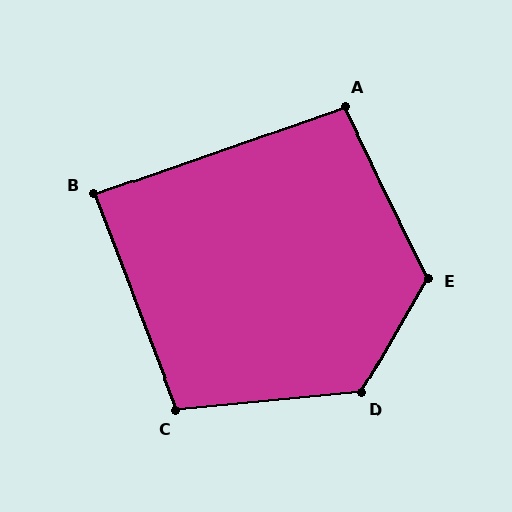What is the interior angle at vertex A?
Approximately 97 degrees (obtuse).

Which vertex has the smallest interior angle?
B, at approximately 88 degrees.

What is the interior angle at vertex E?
Approximately 124 degrees (obtuse).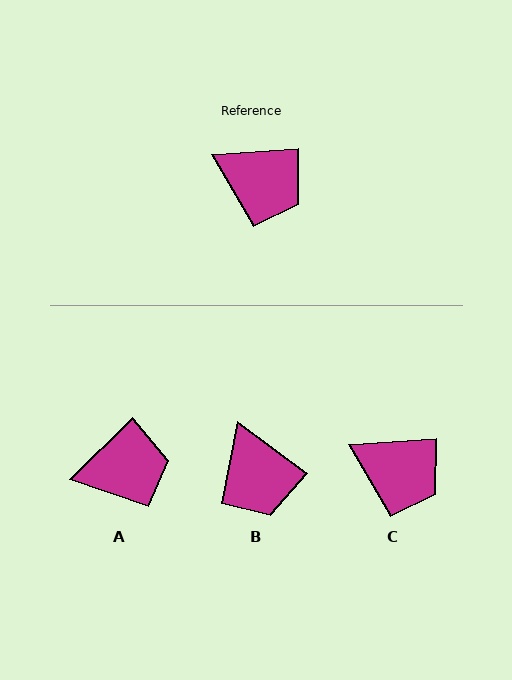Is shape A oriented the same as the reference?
No, it is off by about 41 degrees.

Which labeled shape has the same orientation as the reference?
C.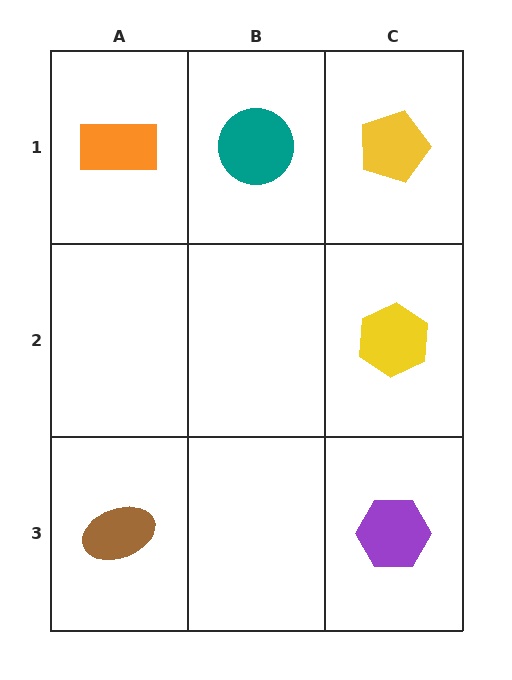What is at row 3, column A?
A brown ellipse.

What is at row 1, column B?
A teal circle.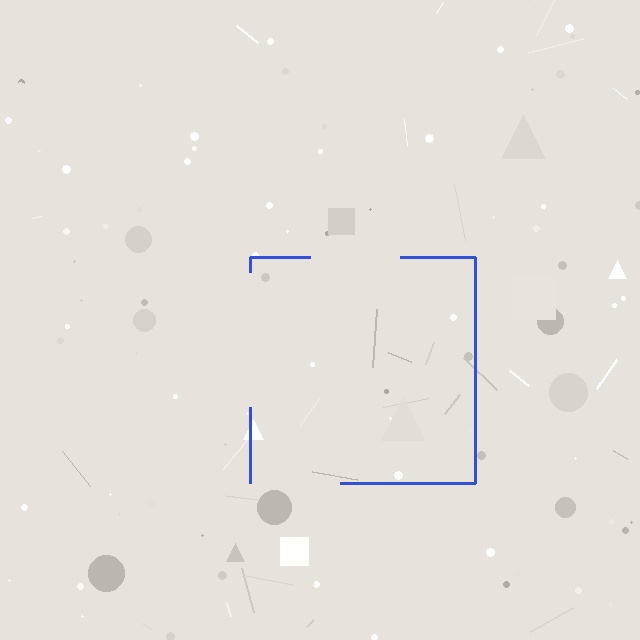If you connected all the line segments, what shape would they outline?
They would outline a square.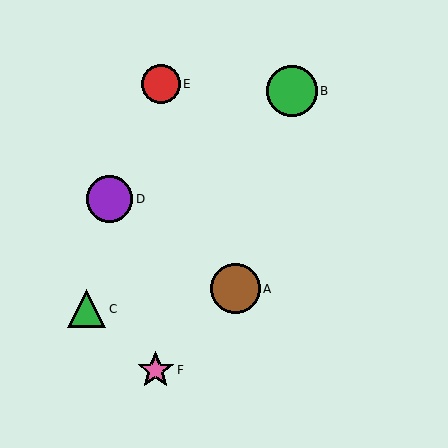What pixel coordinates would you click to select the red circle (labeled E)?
Click at (161, 84) to select the red circle E.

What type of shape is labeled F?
Shape F is a pink star.